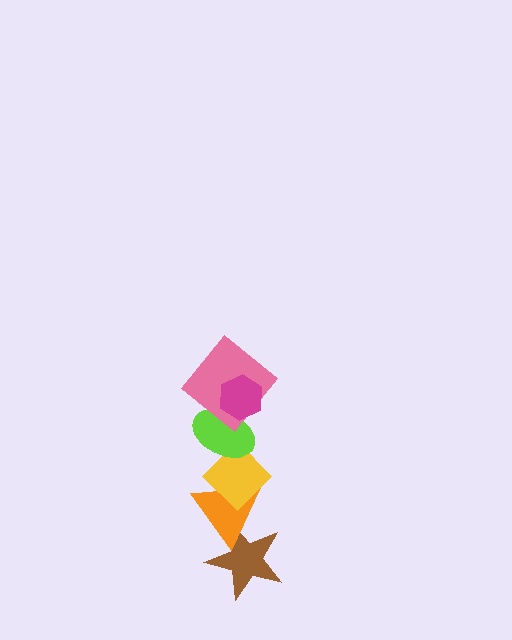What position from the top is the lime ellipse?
The lime ellipse is 3rd from the top.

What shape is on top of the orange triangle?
The yellow diamond is on top of the orange triangle.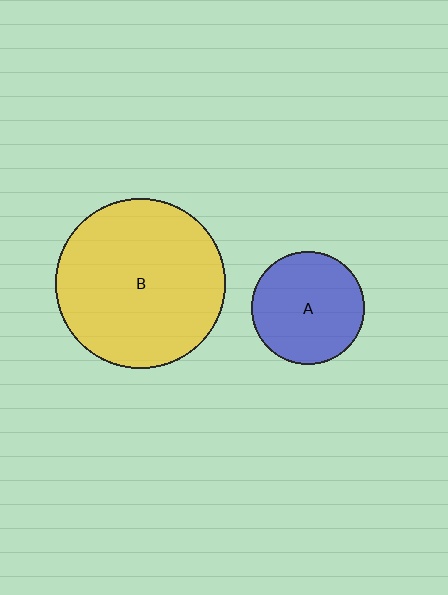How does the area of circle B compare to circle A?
Approximately 2.3 times.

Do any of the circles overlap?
No, none of the circles overlap.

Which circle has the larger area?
Circle B (yellow).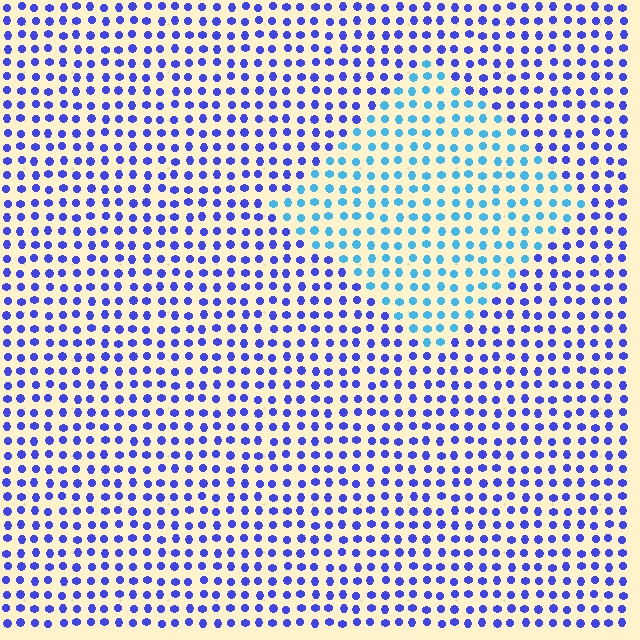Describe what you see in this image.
The image is filled with small blue elements in a uniform arrangement. A diamond-shaped region is visible where the elements are tinted to a slightly different hue, forming a subtle color boundary.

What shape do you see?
I see a diamond.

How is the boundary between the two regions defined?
The boundary is defined purely by a slight shift in hue (about 41 degrees). Spacing, size, and orientation are identical on both sides.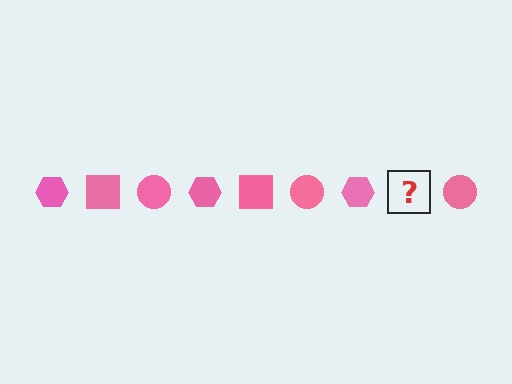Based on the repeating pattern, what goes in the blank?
The blank should be a pink square.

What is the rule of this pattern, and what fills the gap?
The rule is that the pattern cycles through hexagon, square, circle shapes in pink. The gap should be filled with a pink square.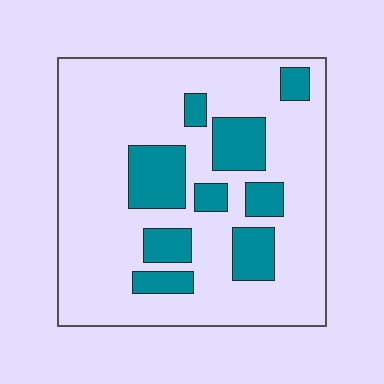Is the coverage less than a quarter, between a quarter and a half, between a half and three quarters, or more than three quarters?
Less than a quarter.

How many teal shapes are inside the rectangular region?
9.